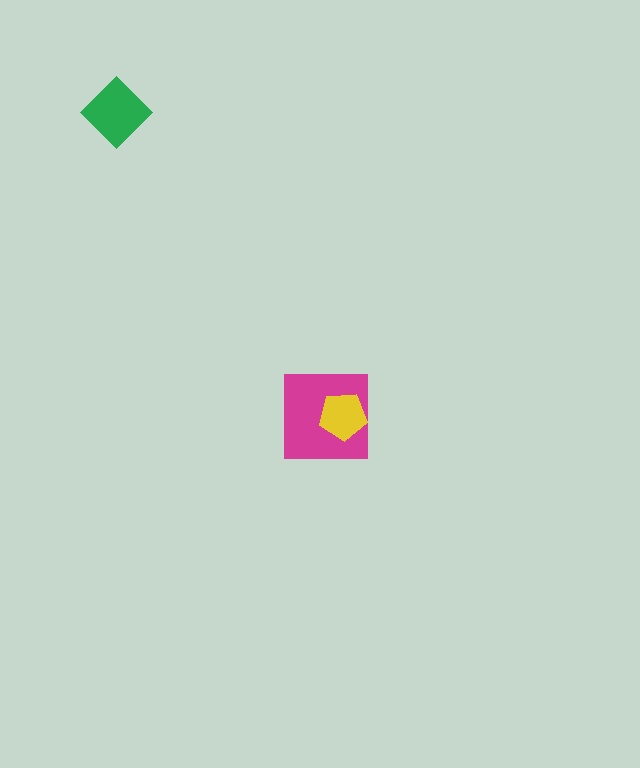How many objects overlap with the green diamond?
0 objects overlap with the green diamond.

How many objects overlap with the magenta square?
1 object overlaps with the magenta square.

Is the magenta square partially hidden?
Yes, it is partially covered by another shape.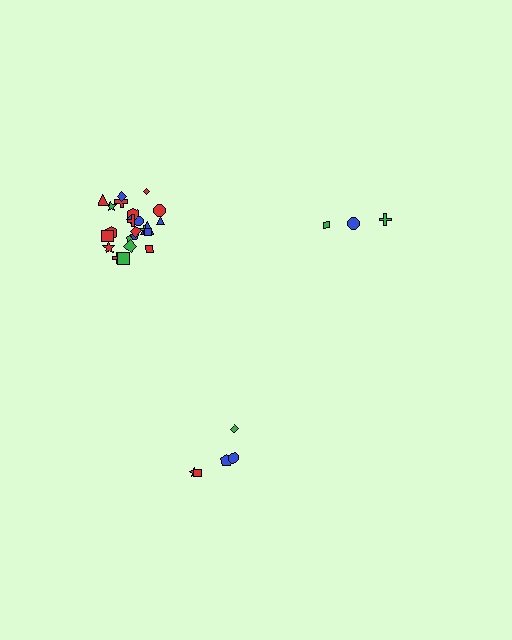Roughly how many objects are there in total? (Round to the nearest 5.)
Roughly 35 objects in total.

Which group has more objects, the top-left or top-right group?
The top-left group.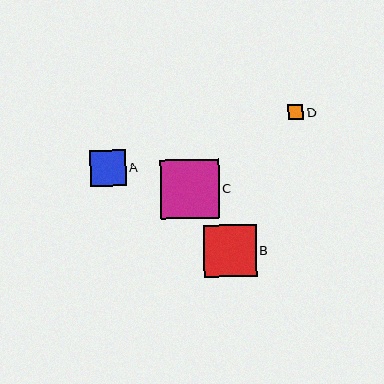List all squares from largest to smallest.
From largest to smallest: C, B, A, D.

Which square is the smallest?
Square D is the smallest with a size of approximately 15 pixels.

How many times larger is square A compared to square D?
Square A is approximately 2.4 times the size of square D.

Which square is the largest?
Square C is the largest with a size of approximately 59 pixels.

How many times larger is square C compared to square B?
Square C is approximately 1.1 times the size of square B.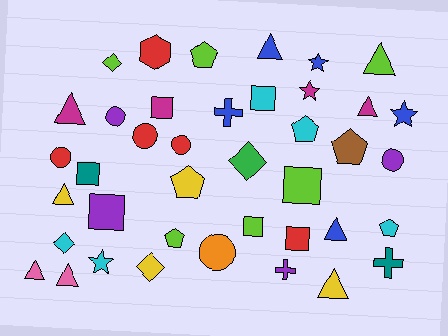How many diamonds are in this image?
There are 4 diamonds.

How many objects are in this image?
There are 40 objects.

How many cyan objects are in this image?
There are 5 cyan objects.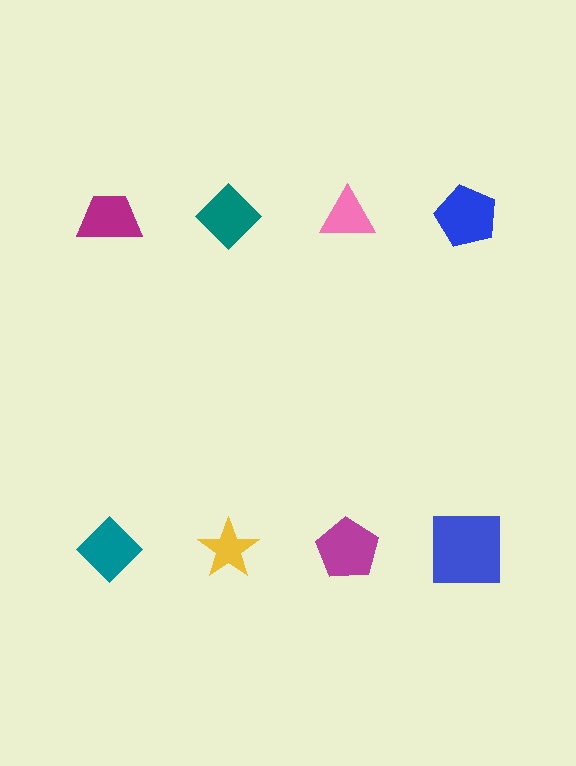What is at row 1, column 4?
A blue pentagon.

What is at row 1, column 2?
A teal diamond.